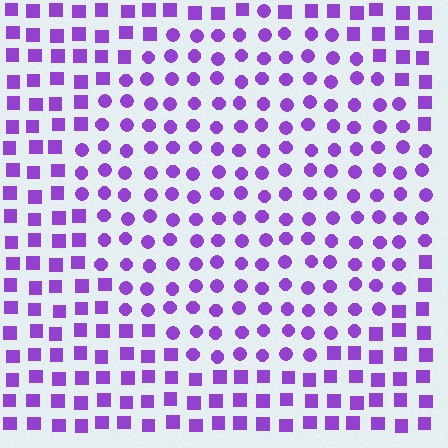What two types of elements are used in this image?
The image uses circles inside the circle region and squares outside it.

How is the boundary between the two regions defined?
The boundary is defined by a change in element shape: circles inside vs. squares outside. All elements share the same color and spacing.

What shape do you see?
I see a circle.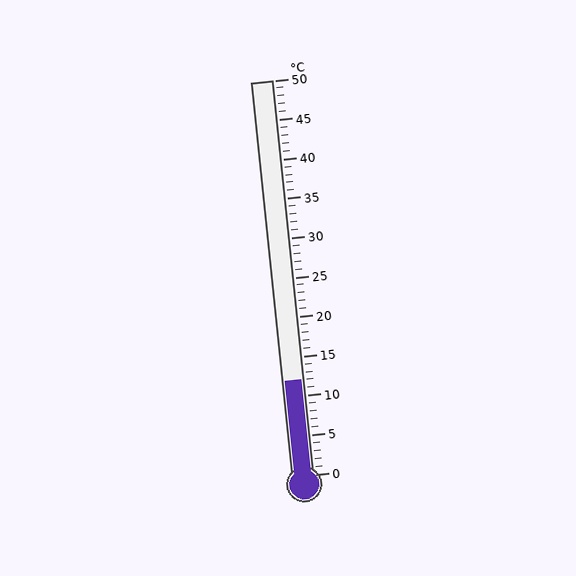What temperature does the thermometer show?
The thermometer shows approximately 12°C.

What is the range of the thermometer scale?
The thermometer scale ranges from 0°C to 50°C.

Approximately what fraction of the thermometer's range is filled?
The thermometer is filled to approximately 25% of its range.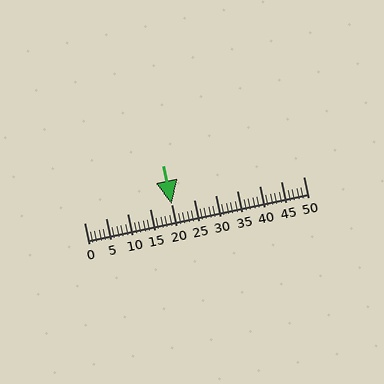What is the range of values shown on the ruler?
The ruler shows values from 0 to 50.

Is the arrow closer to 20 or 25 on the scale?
The arrow is closer to 20.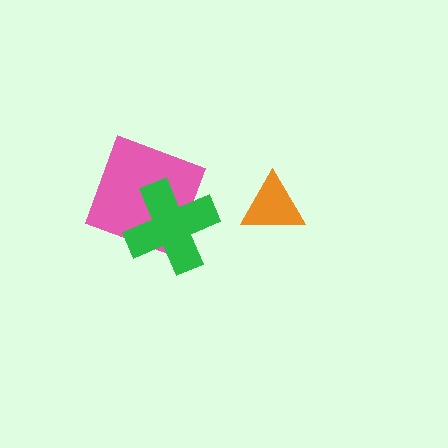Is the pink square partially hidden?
Yes, it is partially covered by another shape.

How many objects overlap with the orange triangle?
0 objects overlap with the orange triangle.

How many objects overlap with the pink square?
1 object overlaps with the pink square.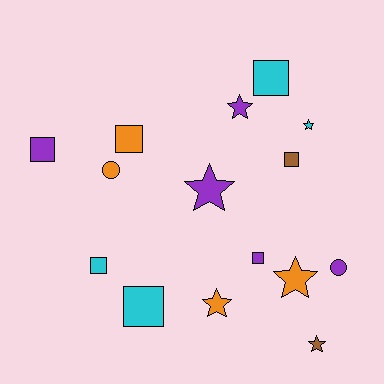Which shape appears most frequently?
Square, with 7 objects.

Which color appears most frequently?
Purple, with 5 objects.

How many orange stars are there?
There are 2 orange stars.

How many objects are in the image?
There are 15 objects.